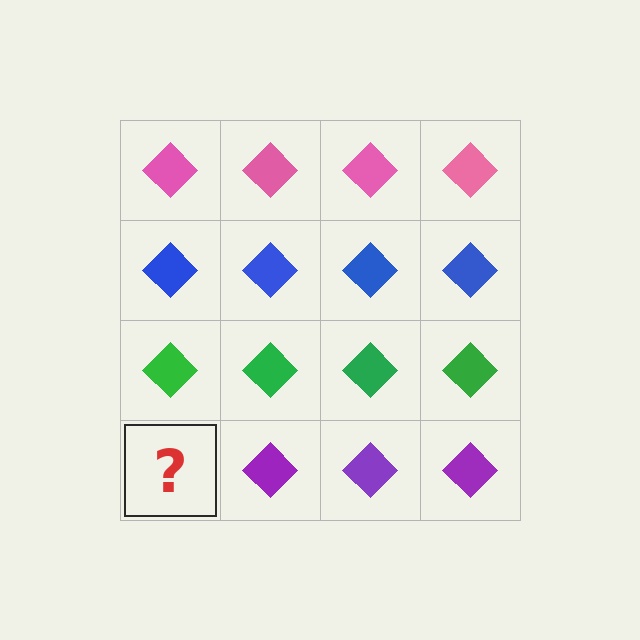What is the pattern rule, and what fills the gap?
The rule is that each row has a consistent color. The gap should be filled with a purple diamond.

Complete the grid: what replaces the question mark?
The question mark should be replaced with a purple diamond.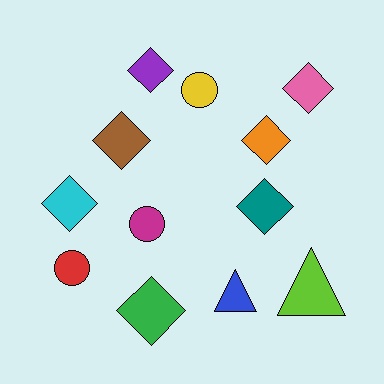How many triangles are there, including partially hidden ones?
There are 2 triangles.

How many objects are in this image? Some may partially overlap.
There are 12 objects.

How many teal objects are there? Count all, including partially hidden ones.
There is 1 teal object.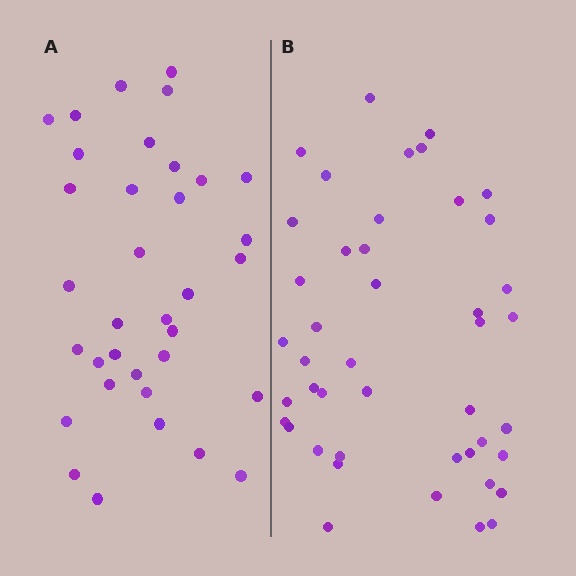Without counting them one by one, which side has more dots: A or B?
Region B (the right region) has more dots.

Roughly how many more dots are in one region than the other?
Region B has roughly 8 or so more dots than region A.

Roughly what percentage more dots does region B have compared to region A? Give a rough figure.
About 25% more.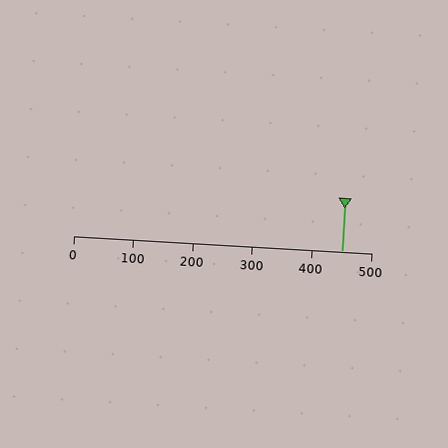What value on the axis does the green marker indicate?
The marker indicates approximately 450.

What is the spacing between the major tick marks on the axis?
The major ticks are spaced 100 apart.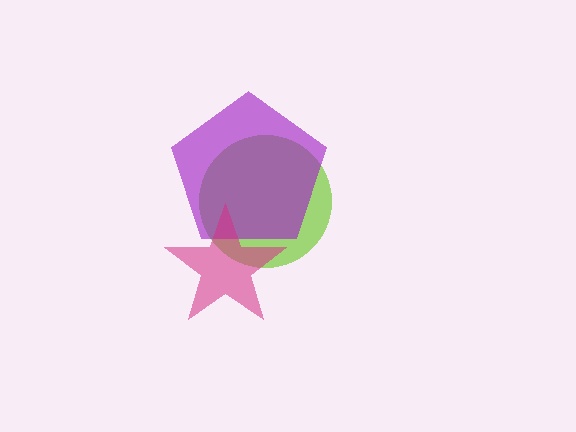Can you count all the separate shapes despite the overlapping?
Yes, there are 3 separate shapes.